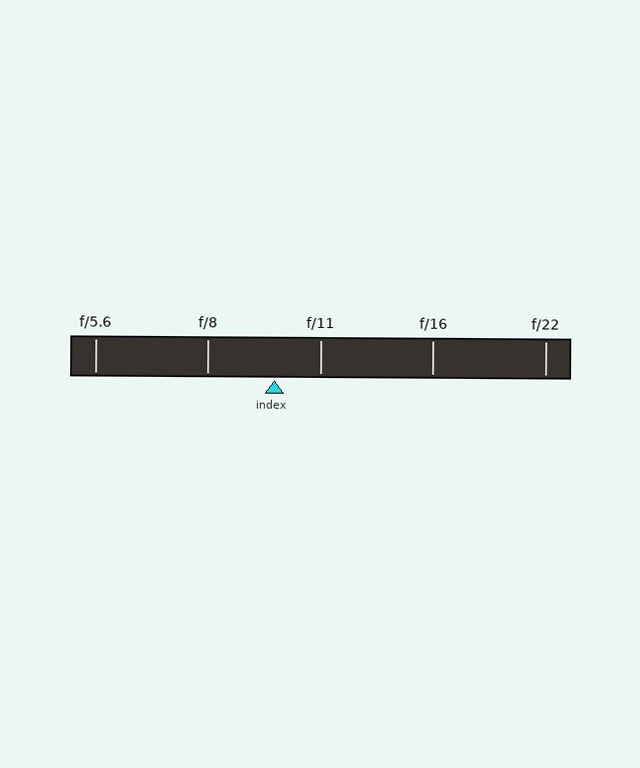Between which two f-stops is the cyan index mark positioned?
The index mark is between f/8 and f/11.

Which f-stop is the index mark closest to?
The index mark is closest to f/11.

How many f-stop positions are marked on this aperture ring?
There are 5 f-stop positions marked.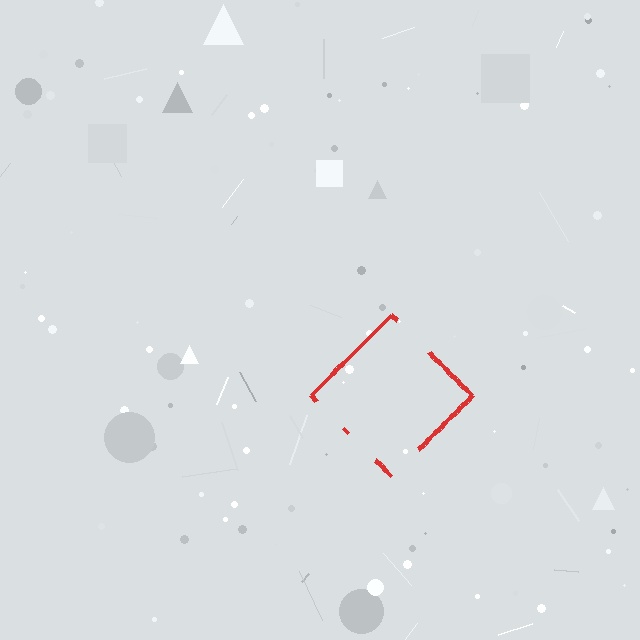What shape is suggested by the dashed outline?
The dashed outline suggests a diamond.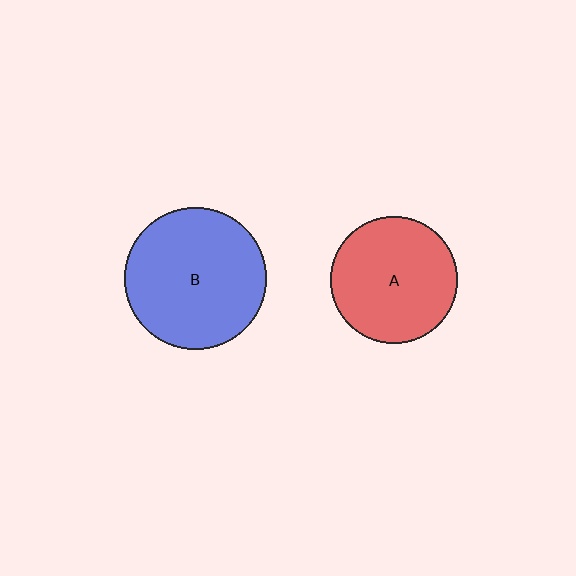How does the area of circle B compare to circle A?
Approximately 1.3 times.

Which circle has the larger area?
Circle B (blue).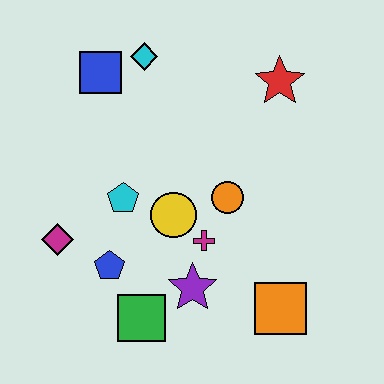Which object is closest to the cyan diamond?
The blue square is closest to the cyan diamond.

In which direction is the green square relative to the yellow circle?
The green square is below the yellow circle.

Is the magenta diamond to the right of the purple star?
No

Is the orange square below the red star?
Yes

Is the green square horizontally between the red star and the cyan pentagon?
Yes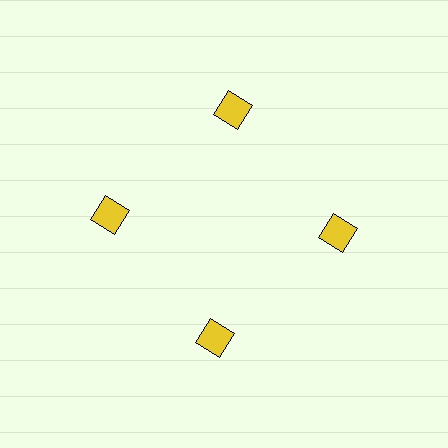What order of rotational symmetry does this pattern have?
This pattern has 4-fold rotational symmetry.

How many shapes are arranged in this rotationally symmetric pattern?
There are 4 shapes, arranged in 4 groups of 1.